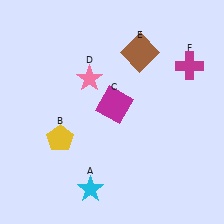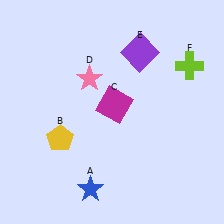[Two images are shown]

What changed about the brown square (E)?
In Image 1, E is brown. In Image 2, it changed to purple.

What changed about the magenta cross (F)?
In Image 1, F is magenta. In Image 2, it changed to lime.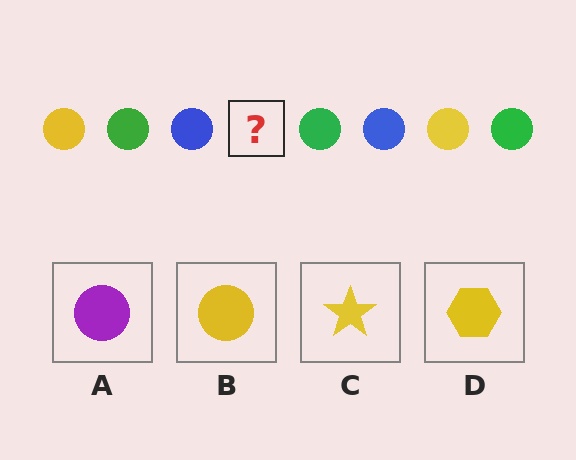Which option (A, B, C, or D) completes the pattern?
B.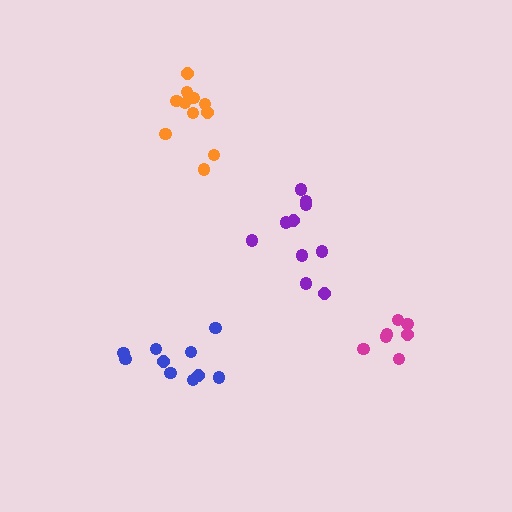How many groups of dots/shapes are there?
There are 4 groups.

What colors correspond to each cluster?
The clusters are colored: purple, blue, magenta, orange.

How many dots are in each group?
Group 1: 10 dots, Group 2: 10 dots, Group 3: 7 dots, Group 4: 11 dots (38 total).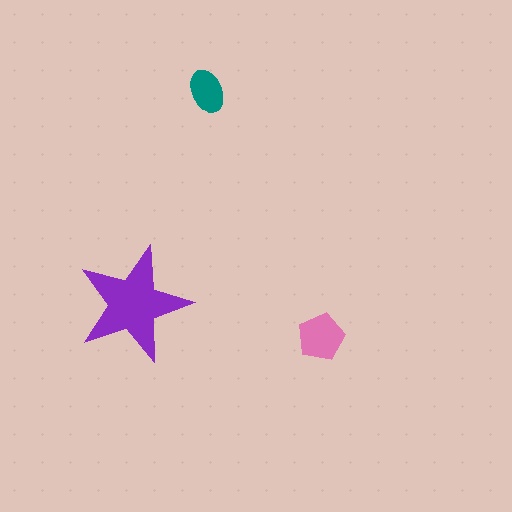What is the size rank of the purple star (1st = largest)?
1st.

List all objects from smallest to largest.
The teal ellipse, the pink pentagon, the purple star.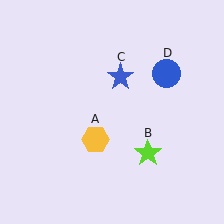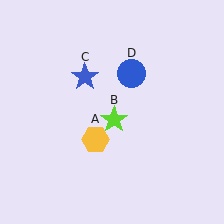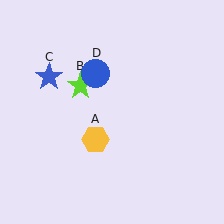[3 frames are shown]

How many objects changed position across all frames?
3 objects changed position: lime star (object B), blue star (object C), blue circle (object D).